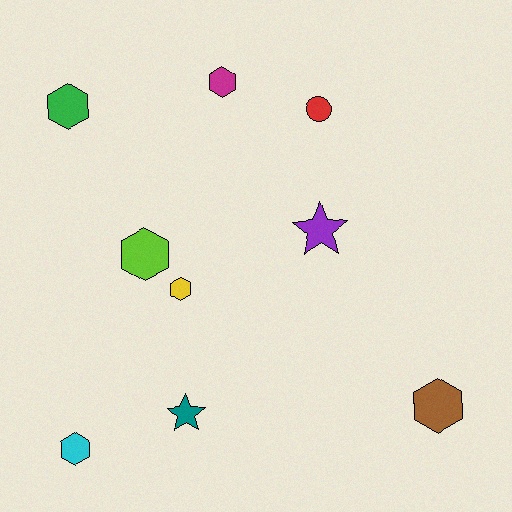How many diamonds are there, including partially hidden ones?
There are no diamonds.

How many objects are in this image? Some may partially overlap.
There are 9 objects.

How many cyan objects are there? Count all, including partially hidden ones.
There is 1 cyan object.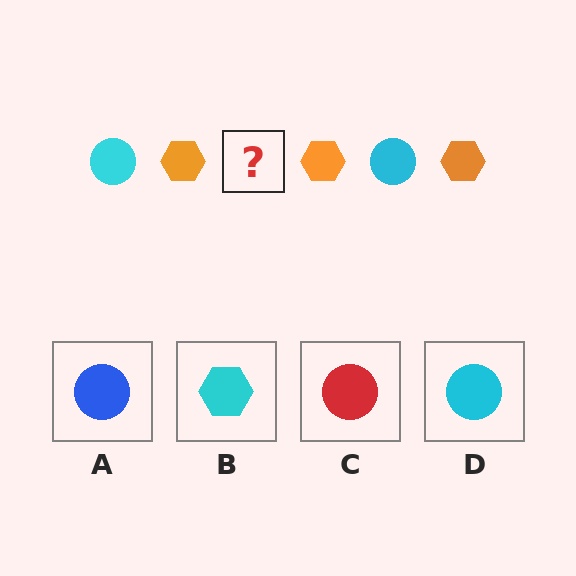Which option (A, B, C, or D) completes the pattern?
D.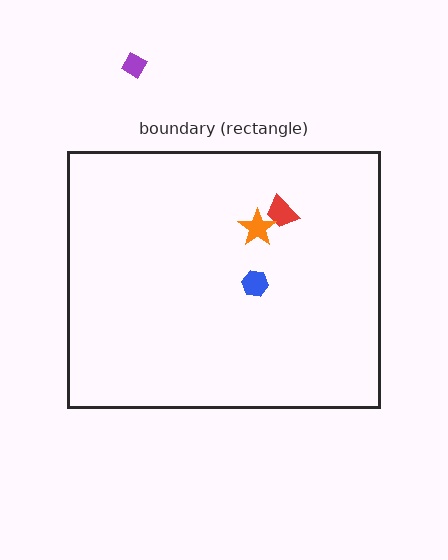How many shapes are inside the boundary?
3 inside, 1 outside.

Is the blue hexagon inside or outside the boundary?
Inside.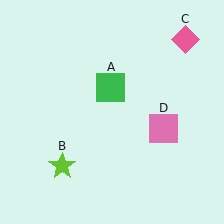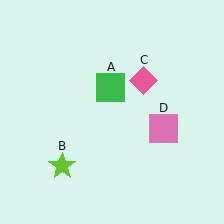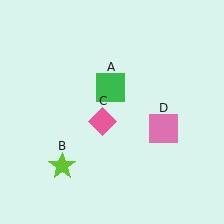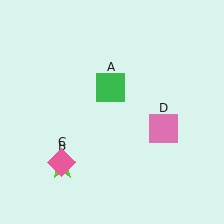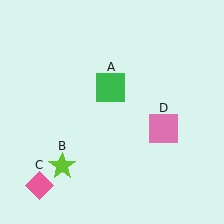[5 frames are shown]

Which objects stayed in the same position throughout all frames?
Green square (object A) and lime star (object B) and pink square (object D) remained stationary.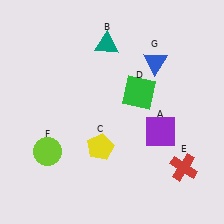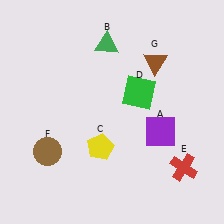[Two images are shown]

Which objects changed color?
B changed from teal to green. F changed from lime to brown. G changed from blue to brown.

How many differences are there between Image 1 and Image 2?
There are 3 differences between the two images.